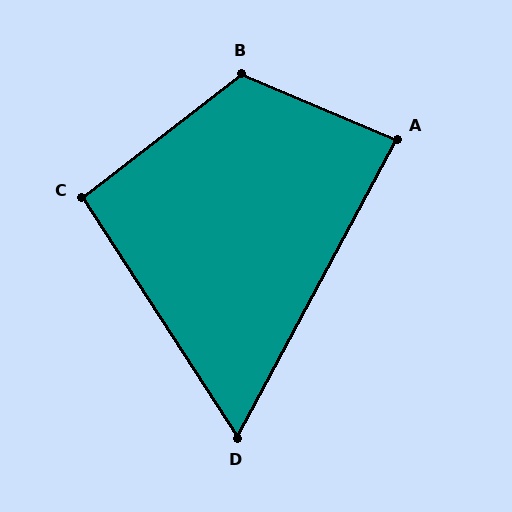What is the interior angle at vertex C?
Approximately 95 degrees (obtuse).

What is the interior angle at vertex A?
Approximately 85 degrees (acute).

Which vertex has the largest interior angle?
B, at approximately 119 degrees.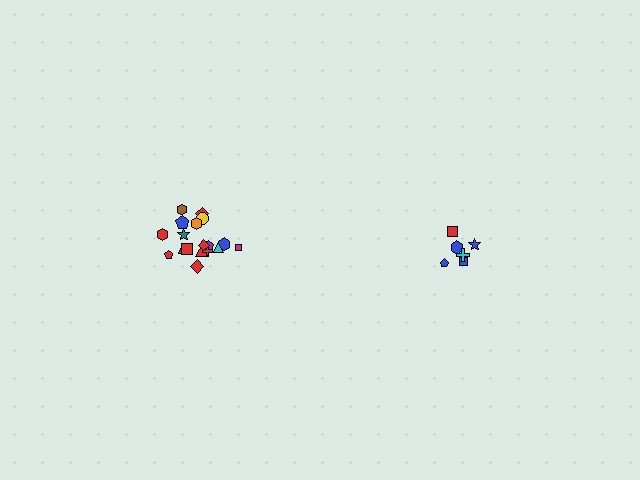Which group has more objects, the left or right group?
The left group.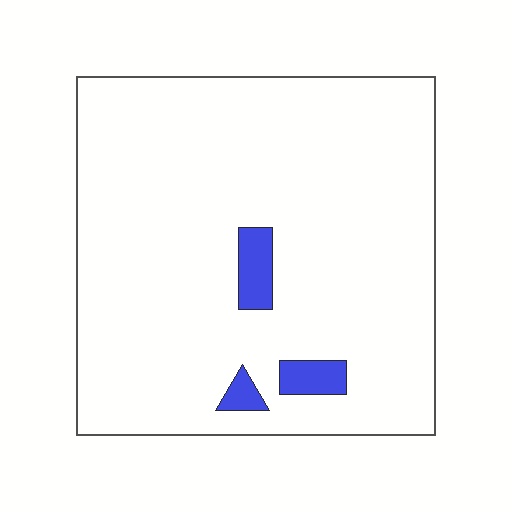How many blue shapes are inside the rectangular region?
3.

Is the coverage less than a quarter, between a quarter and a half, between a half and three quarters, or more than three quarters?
Less than a quarter.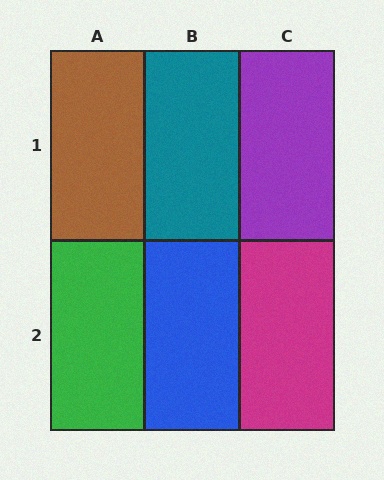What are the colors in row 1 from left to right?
Brown, teal, purple.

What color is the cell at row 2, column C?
Magenta.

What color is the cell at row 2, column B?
Blue.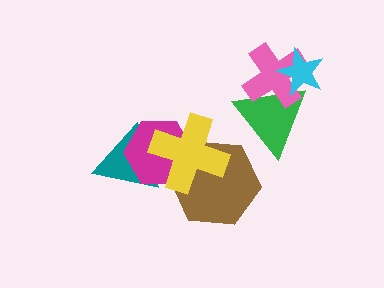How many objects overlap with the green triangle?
2 objects overlap with the green triangle.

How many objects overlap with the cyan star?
2 objects overlap with the cyan star.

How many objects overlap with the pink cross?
2 objects overlap with the pink cross.